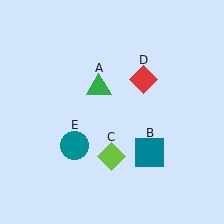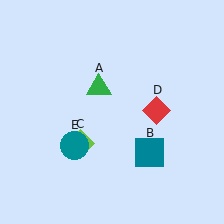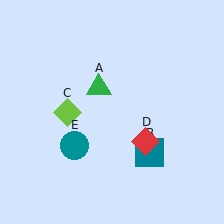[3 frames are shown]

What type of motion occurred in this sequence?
The lime diamond (object C), red diamond (object D) rotated clockwise around the center of the scene.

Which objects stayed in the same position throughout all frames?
Green triangle (object A) and teal square (object B) and teal circle (object E) remained stationary.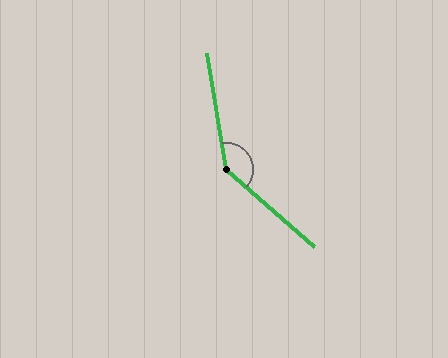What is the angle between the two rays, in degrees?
Approximately 140 degrees.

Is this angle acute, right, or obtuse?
It is obtuse.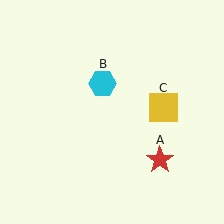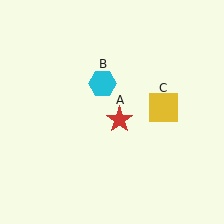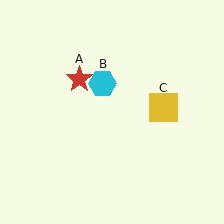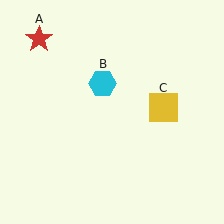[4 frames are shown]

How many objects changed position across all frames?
1 object changed position: red star (object A).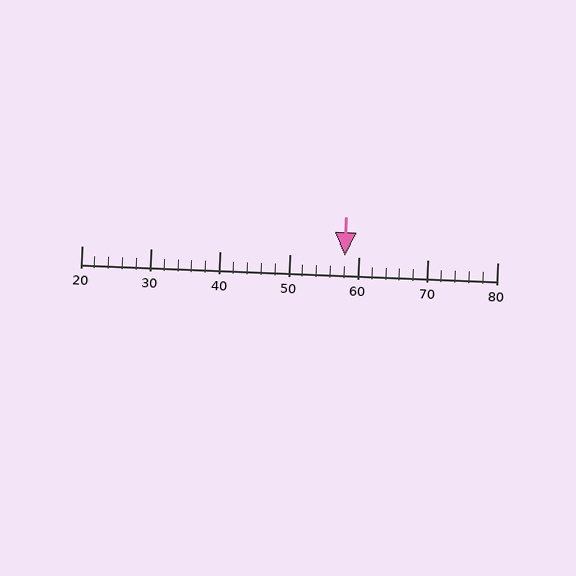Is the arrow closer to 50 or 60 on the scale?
The arrow is closer to 60.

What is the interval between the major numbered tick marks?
The major tick marks are spaced 10 units apart.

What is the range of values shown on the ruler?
The ruler shows values from 20 to 80.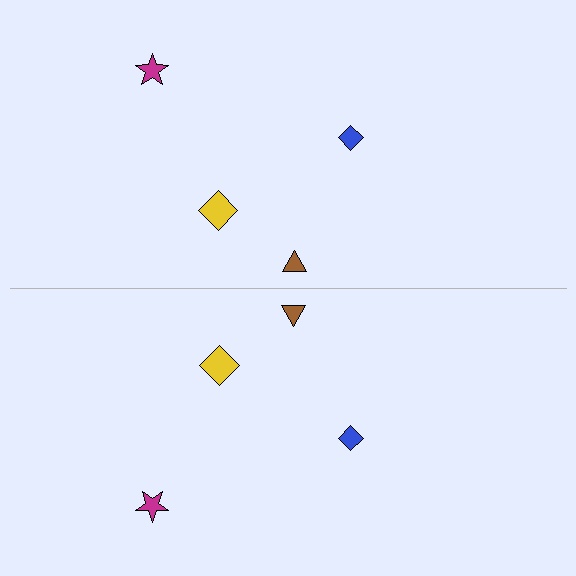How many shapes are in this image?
There are 8 shapes in this image.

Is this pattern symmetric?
Yes, this pattern has bilateral (reflection) symmetry.